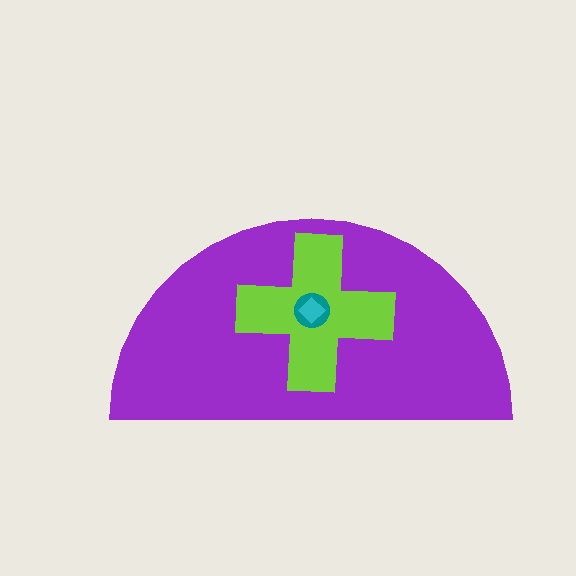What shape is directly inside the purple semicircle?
The lime cross.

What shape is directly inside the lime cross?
The teal circle.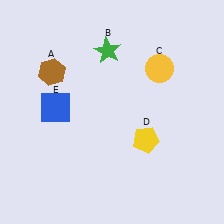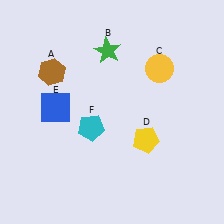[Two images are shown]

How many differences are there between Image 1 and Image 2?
There is 1 difference between the two images.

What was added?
A cyan pentagon (F) was added in Image 2.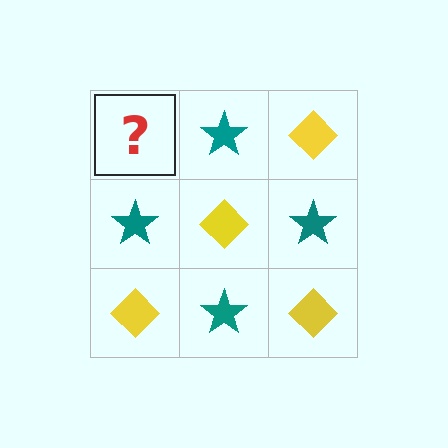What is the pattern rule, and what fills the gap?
The rule is that it alternates yellow diamond and teal star in a checkerboard pattern. The gap should be filled with a yellow diamond.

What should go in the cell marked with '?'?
The missing cell should contain a yellow diamond.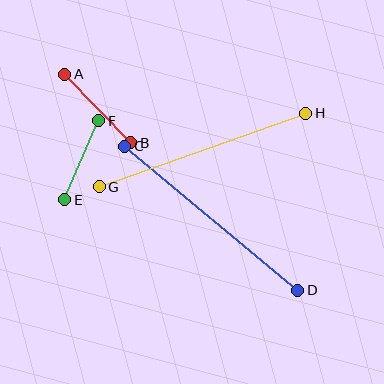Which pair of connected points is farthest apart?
Points C and D are farthest apart.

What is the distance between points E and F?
The distance is approximately 86 pixels.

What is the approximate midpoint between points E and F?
The midpoint is at approximately (82, 160) pixels.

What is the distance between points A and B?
The distance is approximately 95 pixels.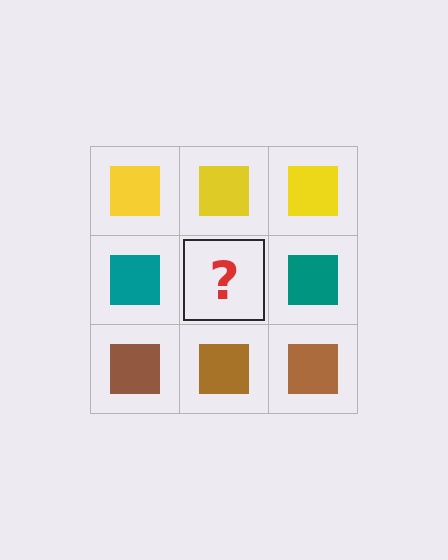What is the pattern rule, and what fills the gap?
The rule is that each row has a consistent color. The gap should be filled with a teal square.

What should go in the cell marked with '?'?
The missing cell should contain a teal square.